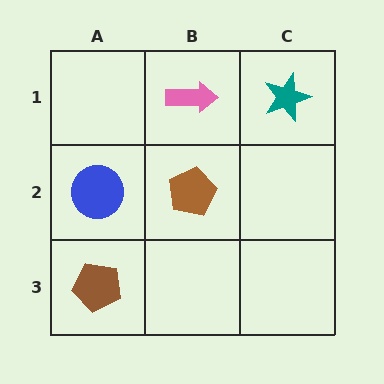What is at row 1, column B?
A pink arrow.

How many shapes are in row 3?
1 shape.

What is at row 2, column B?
A brown pentagon.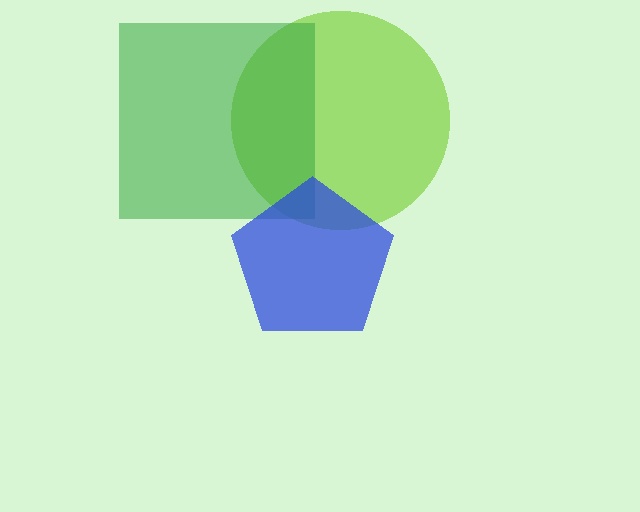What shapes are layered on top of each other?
The layered shapes are: a lime circle, a green square, a blue pentagon.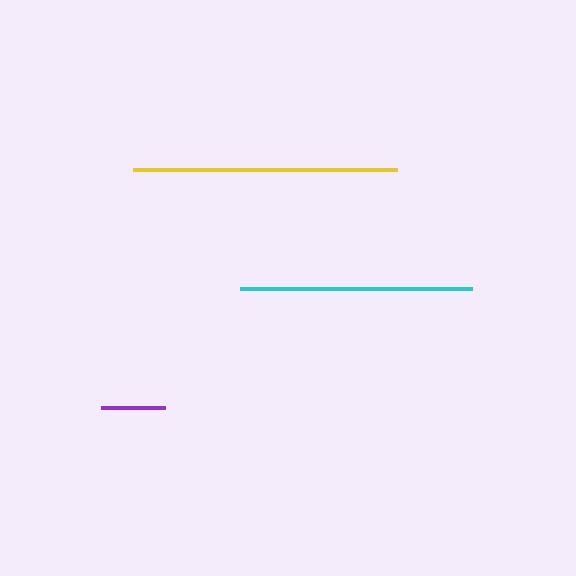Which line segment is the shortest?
The purple line is the shortest at approximately 64 pixels.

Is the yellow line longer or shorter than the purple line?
The yellow line is longer than the purple line.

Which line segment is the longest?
The yellow line is the longest at approximately 264 pixels.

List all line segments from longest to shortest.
From longest to shortest: yellow, cyan, purple.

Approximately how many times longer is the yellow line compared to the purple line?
The yellow line is approximately 4.1 times the length of the purple line.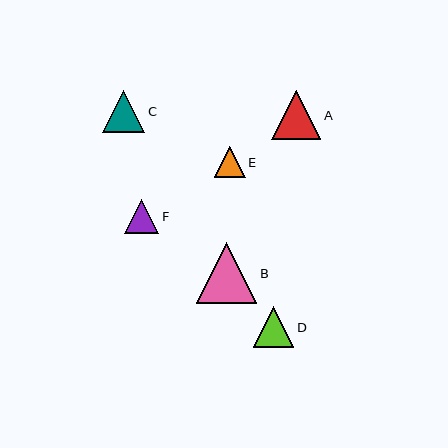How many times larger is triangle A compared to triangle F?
Triangle A is approximately 1.5 times the size of triangle F.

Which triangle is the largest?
Triangle B is the largest with a size of approximately 60 pixels.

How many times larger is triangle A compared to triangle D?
Triangle A is approximately 1.2 times the size of triangle D.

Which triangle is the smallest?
Triangle E is the smallest with a size of approximately 31 pixels.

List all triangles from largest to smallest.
From largest to smallest: B, A, C, D, F, E.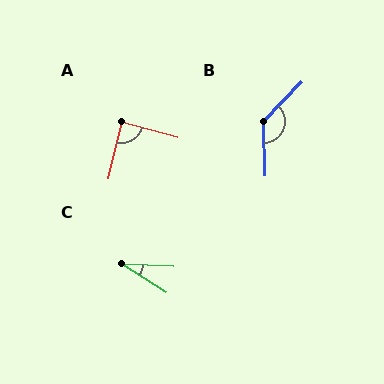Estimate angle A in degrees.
Approximately 88 degrees.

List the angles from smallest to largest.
C (30°), A (88°), B (135°).